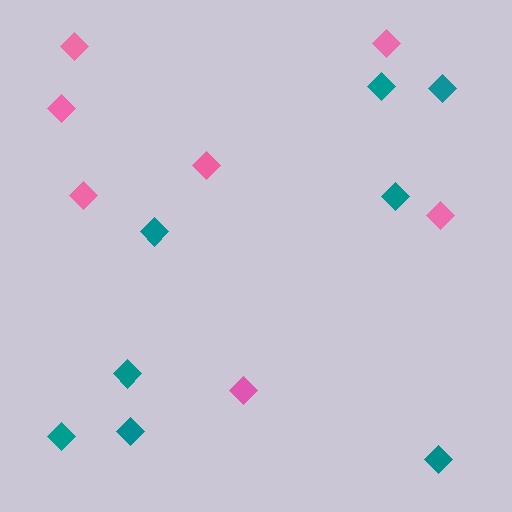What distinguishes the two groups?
There are 2 groups: one group of teal diamonds (8) and one group of pink diamonds (7).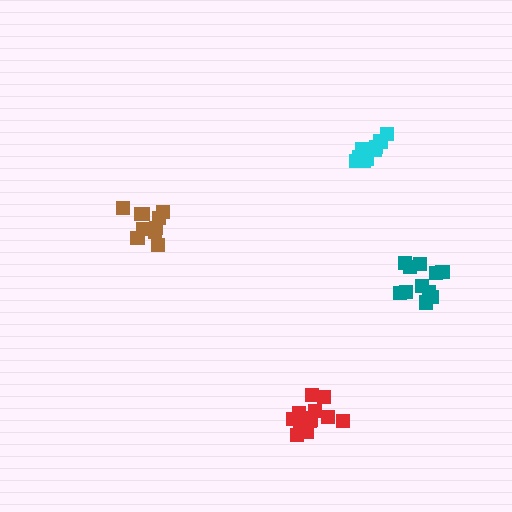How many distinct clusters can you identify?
There are 4 distinct clusters.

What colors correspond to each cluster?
The clusters are colored: teal, brown, red, cyan.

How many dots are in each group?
Group 1: 11 dots, Group 2: 10 dots, Group 3: 14 dots, Group 4: 11 dots (46 total).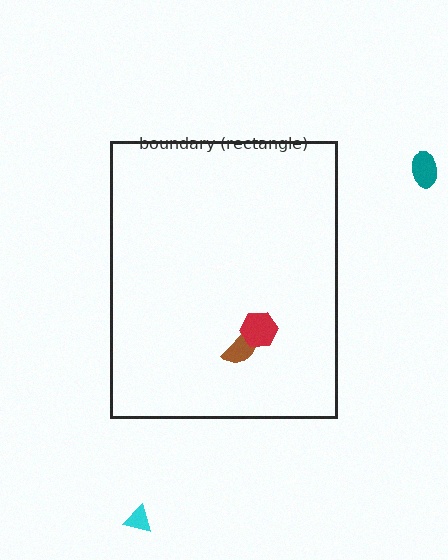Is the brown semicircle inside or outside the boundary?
Inside.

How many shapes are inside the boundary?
2 inside, 2 outside.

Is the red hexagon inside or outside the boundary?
Inside.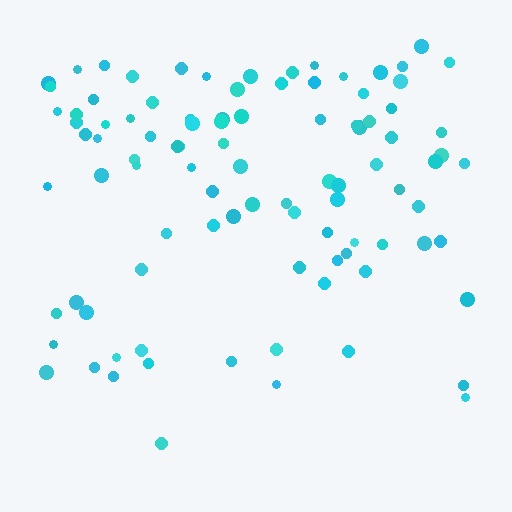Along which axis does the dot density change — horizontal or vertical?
Vertical.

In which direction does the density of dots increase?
From bottom to top, with the top side densest.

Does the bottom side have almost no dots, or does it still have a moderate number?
Still a moderate number, just noticeably fewer than the top.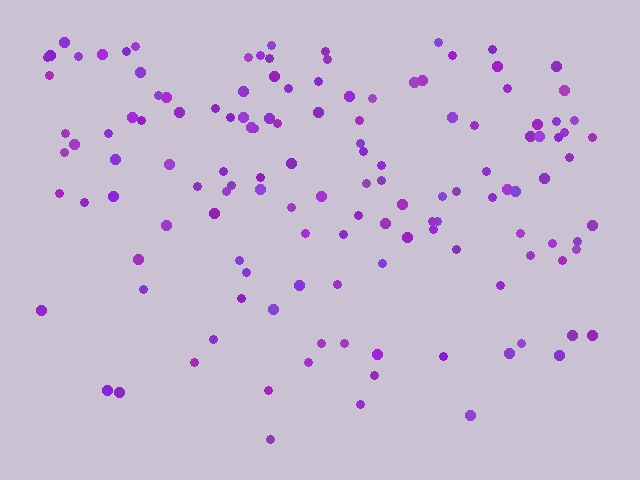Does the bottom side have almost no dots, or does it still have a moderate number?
Still a moderate number, just noticeably fewer than the top.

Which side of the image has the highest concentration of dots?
The top.